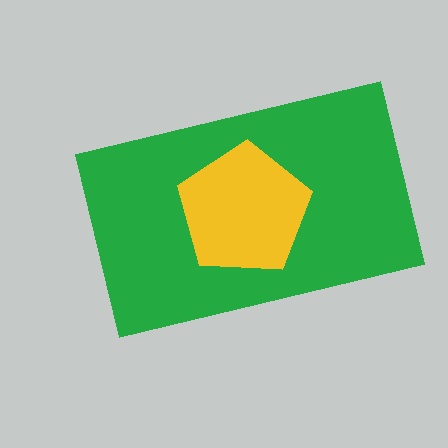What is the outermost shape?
The green rectangle.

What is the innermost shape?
The yellow pentagon.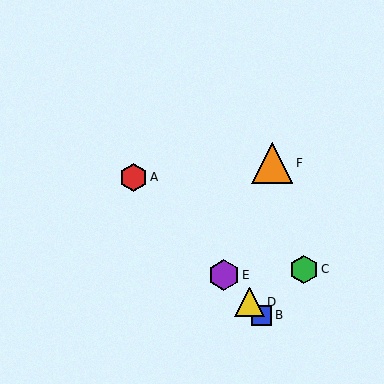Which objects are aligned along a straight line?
Objects A, B, D, E are aligned along a straight line.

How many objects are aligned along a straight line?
4 objects (A, B, D, E) are aligned along a straight line.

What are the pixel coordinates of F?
Object F is at (272, 163).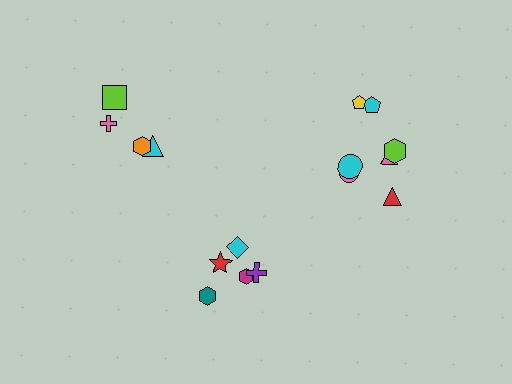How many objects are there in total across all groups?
There are 16 objects.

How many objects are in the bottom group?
There are 5 objects.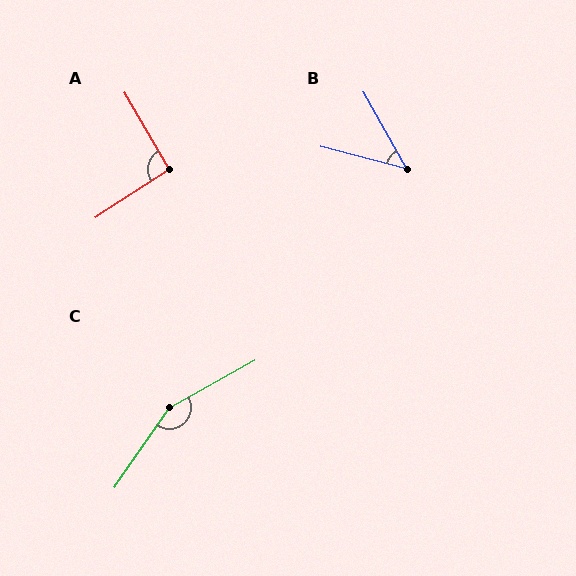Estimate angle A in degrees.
Approximately 93 degrees.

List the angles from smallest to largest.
B (46°), A (93°), C (154°).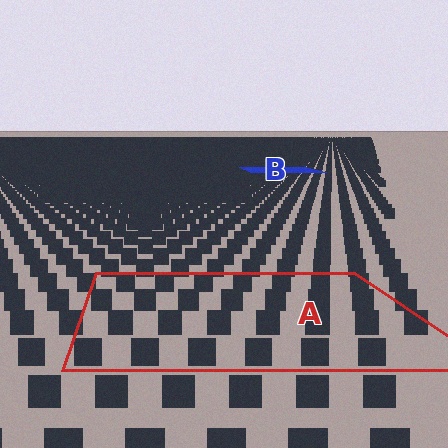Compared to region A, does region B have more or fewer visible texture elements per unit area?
Region B has more texture elements per unit area — they are packed more densely because it is farther away.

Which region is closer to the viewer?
Region A is closer. The texture elements there are larger and more spread out.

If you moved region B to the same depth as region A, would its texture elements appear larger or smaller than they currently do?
They would appear larger. At a closer depth, the same texture elements are projected at a bigger on-screen size.